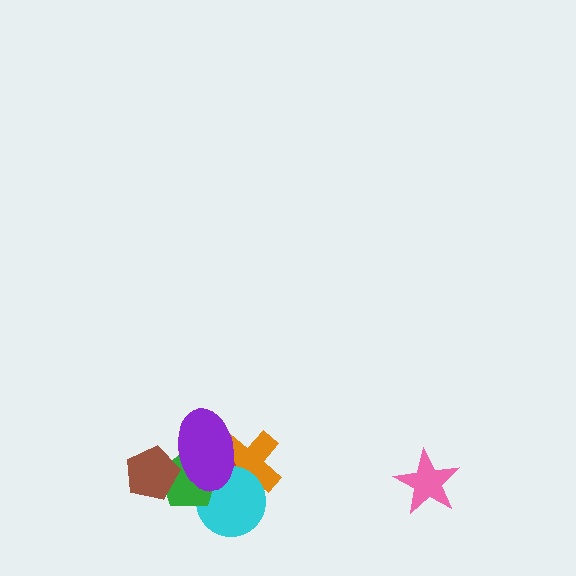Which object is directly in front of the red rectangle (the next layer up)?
The cyan circle is directly in front of the red rectangle.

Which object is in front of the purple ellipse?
The brown pentagon is in front of the purple ellipse.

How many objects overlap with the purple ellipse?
5 objects overlap with the purple ellipse.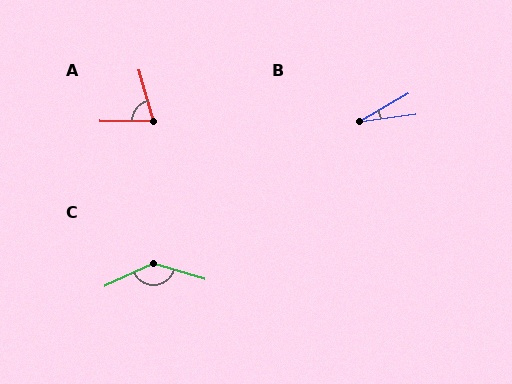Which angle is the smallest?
B, at approximately 22 degrees.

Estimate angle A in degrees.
Approximately 73 degrees.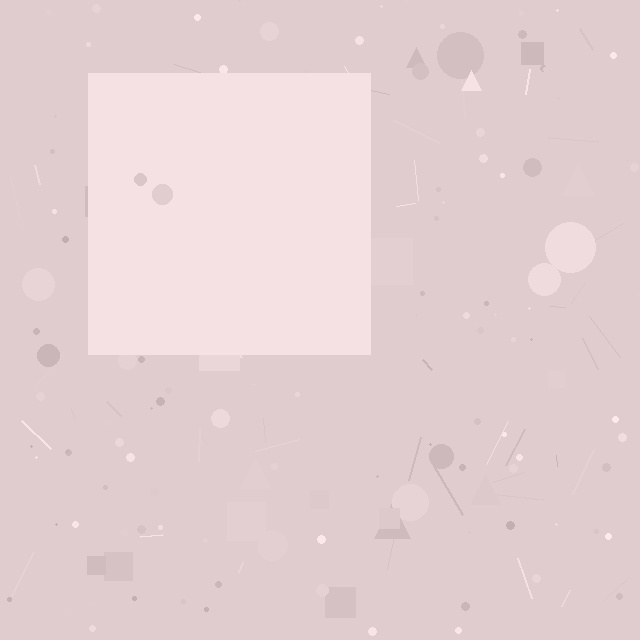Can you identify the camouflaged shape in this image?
The camouflaged shape is a square.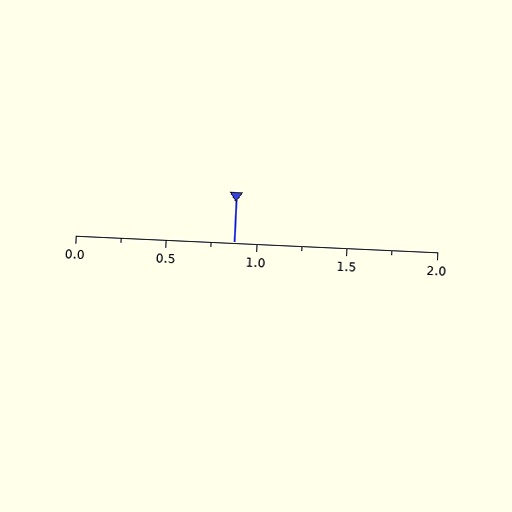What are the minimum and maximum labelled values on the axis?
The axis runs from 0.0 to 2.0.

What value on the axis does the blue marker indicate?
The marker indicates approximately 0.88.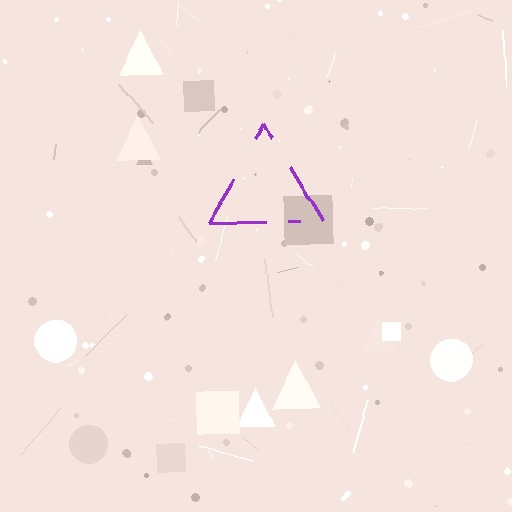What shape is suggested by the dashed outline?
The dashed outline suggests a triangle.